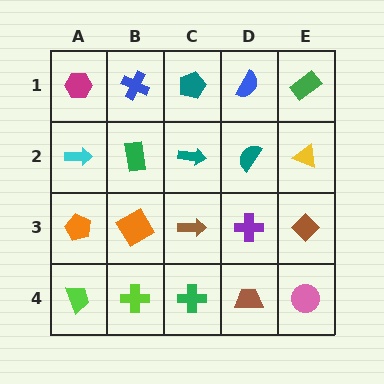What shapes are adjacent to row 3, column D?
A teal semicircle (row 2, column D), a brown trapezoid (row 4, column D), a brown arrow (row 3, column C), a brown diamond (row 3, column E).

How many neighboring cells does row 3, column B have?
4.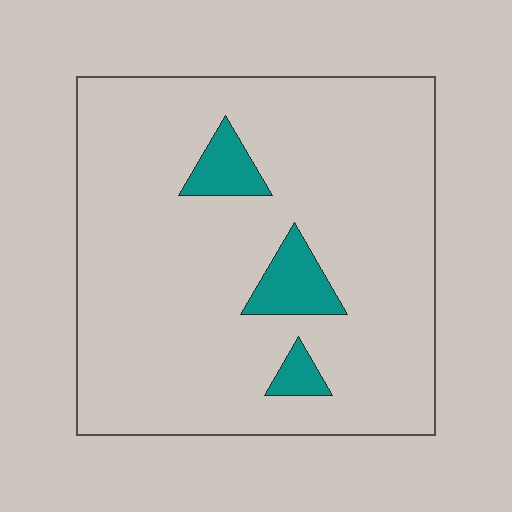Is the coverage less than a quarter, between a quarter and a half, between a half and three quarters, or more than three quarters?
Less than a quarter.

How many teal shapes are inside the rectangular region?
3.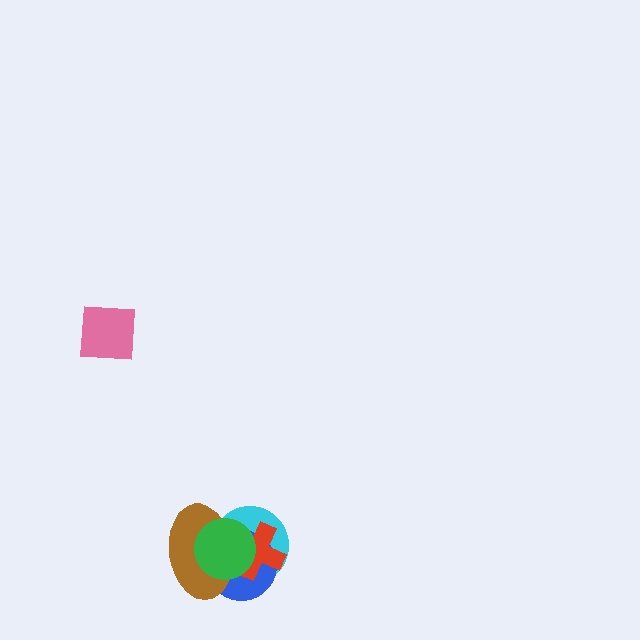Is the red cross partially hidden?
Yes, it is partially covered by another shape.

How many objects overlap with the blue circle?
4 objects overlap with the blue circle.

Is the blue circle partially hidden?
Yes, it is partially covered by another shape.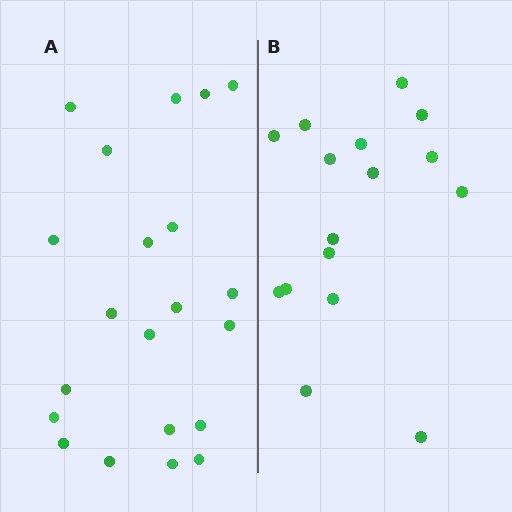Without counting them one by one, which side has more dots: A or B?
Region A (the left region) has more dots.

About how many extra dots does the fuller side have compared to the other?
Region A has about 5 more dots than region B.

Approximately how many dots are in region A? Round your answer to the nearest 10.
About 20 dots. (The exact count is 21, which rounds to 20.)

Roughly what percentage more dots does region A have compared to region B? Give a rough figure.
About 30% more.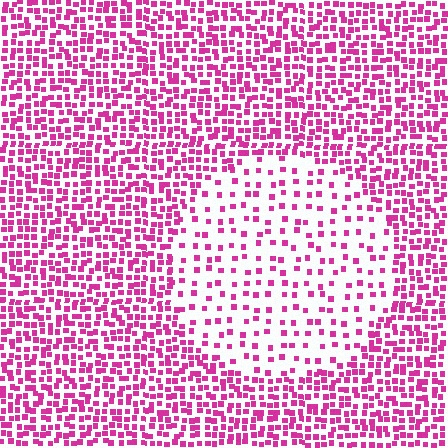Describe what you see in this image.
The image contains small magenta elements arranged at two different densities. A circle-shaped region is visible where the elements are less densely packed than the surrounding area.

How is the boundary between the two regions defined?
The boundary is defined by a change in element density (approximately 2.6x ratio). All elements are the same color, size, and shape.